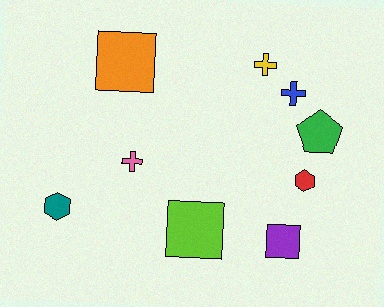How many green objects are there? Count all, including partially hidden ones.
There is 1 green object.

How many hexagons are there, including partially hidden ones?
There are 2 hexagons.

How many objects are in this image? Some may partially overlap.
There are 9 objects.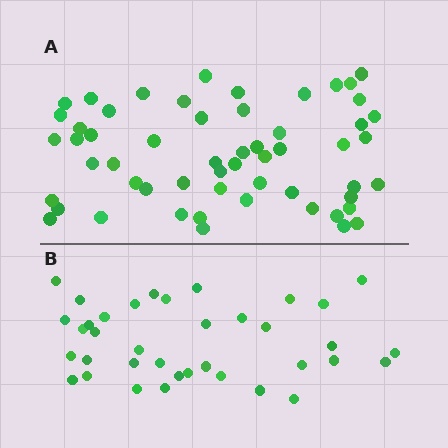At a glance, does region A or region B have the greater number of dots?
Region A (the top region) has more dots.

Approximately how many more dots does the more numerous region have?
Region A has approximately 20 more dots than region B.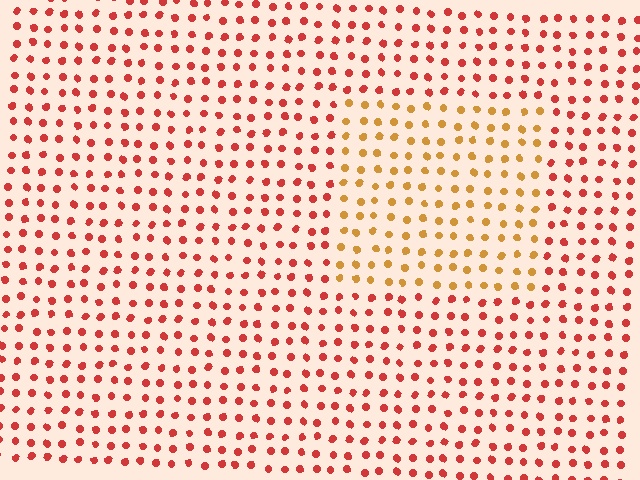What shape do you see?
I see a rectangle.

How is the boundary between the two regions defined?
The boundary is defined purely by a slight shift in hue (about 37 degrees). Spacing, size, and orientation are identical on both sides.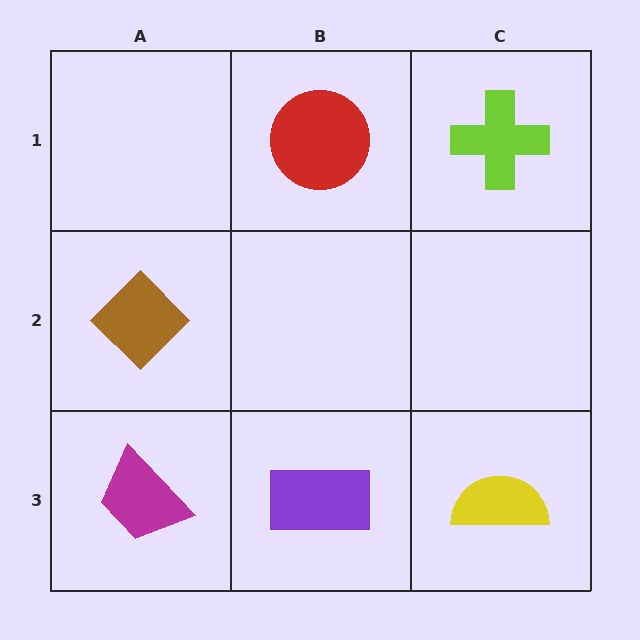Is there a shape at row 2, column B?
No, that cell is empty.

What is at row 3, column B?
A purple rectangle.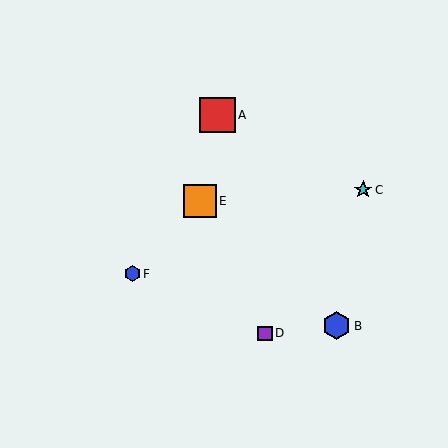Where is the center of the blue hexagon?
The center of the blue hexagon is at (337, 326).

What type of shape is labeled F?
Shape F is a blue hexagon.